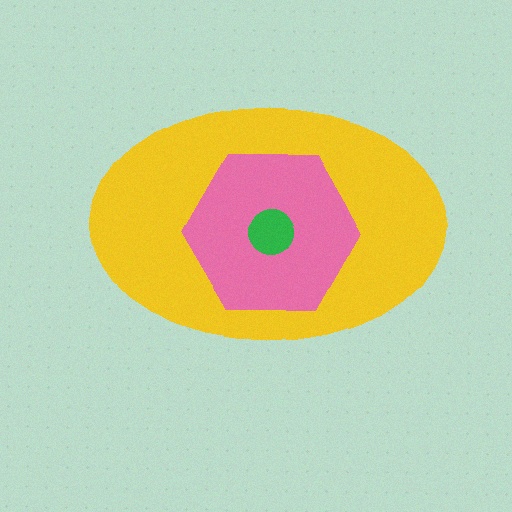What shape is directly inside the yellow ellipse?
The pink hexagon.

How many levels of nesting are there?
3.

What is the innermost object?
The green circle.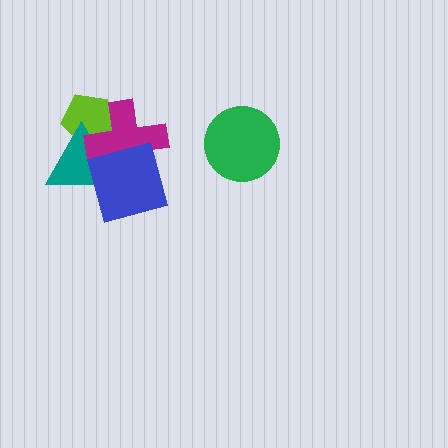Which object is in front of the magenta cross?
The blue diamond is in front of the magenta cross.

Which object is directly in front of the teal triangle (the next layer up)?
The magenta cross is directly in front of the teal triangle.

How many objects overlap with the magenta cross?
3 objects overlap with the magenta cross.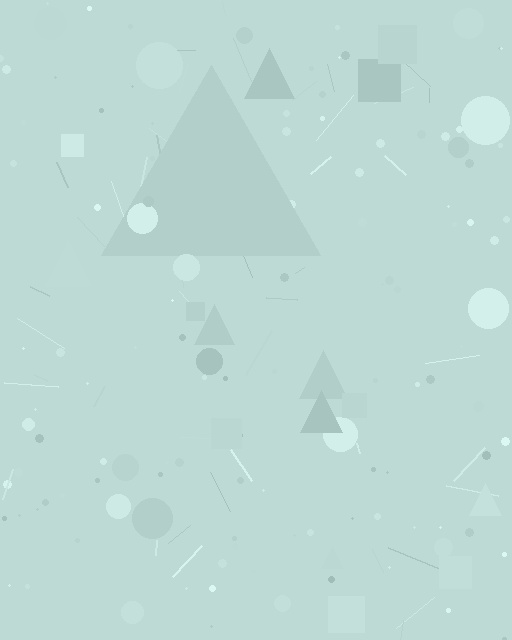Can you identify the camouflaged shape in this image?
The camouflaged shape is a triangle.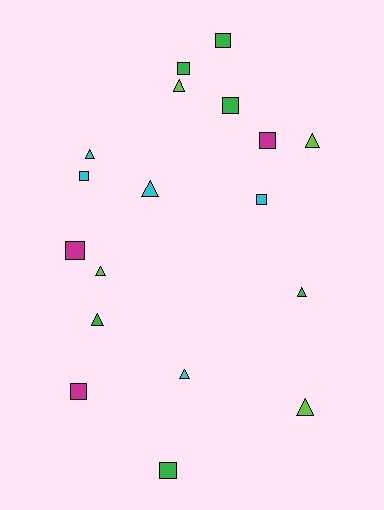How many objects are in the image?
There are 18 objects.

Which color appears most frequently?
Green, with 6 objects.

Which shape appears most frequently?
Triangle, with 9 objects.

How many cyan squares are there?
There are 2 cyan squares.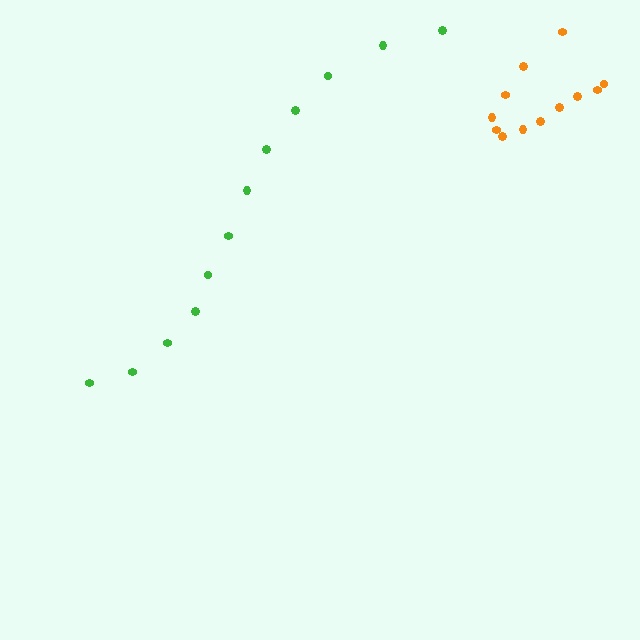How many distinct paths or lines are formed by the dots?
There are 2 distinct paths.